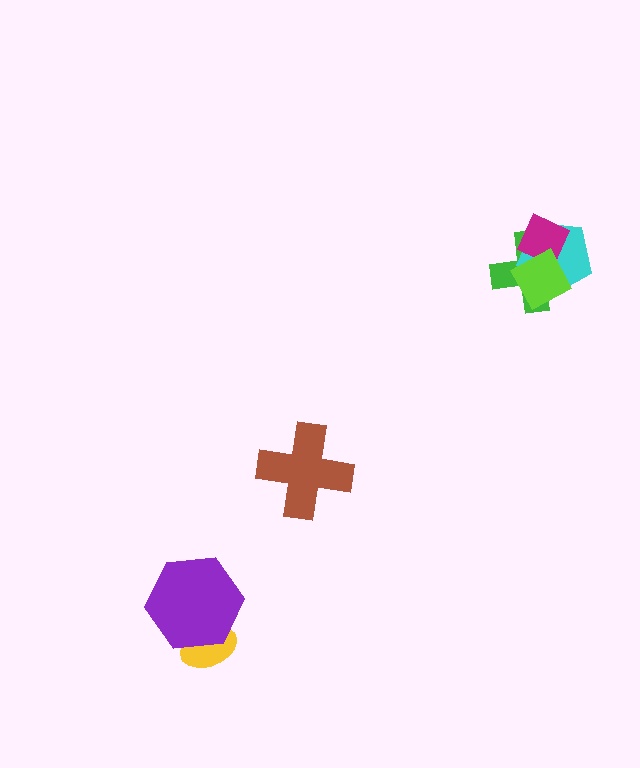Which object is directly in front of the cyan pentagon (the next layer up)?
The magenta diamond is directly in front of the cyan pentagon.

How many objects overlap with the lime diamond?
3 objects overlap with the lime diamond.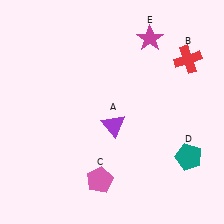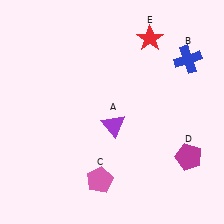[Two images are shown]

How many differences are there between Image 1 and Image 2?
There are 3 differences between the two images.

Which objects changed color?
B changed from red to blue. D changed from teal to magenta. E changed from magenta to red.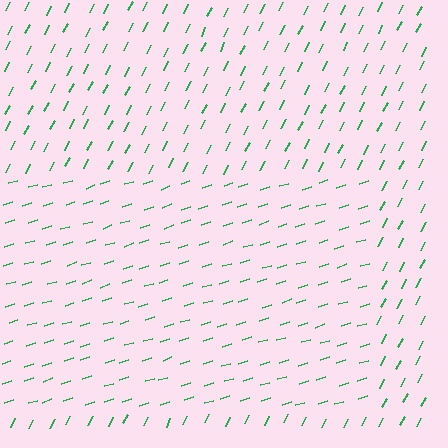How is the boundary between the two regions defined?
The boundary is defined purely by a change in line orientation (approximately 45 degrees difference). All lines are the same color and thickness.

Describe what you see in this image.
The image is filled with small green line segments. A rectangle region in the image has lines oriented differently from the surrounding lines, creating a visible texture boundary.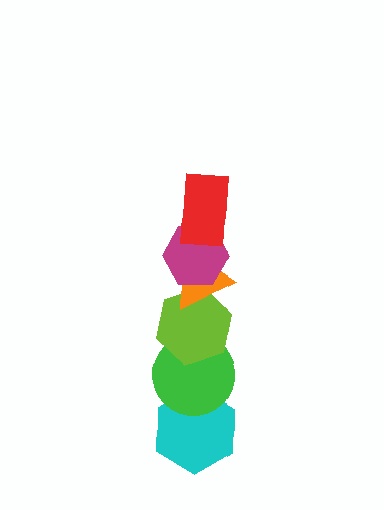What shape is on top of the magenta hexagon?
The red rectangle is on top of the magenta hexagon.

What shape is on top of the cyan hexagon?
The green circle is on top of the cyan hexagon.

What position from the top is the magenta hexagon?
The magenta hexagon is 2nd from the top.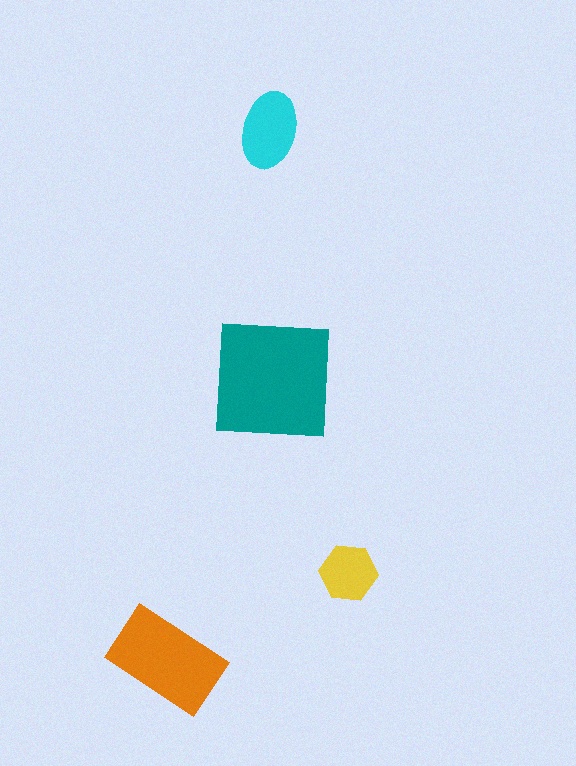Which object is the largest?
The teal square.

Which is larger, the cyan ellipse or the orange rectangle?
The orange rectangle.